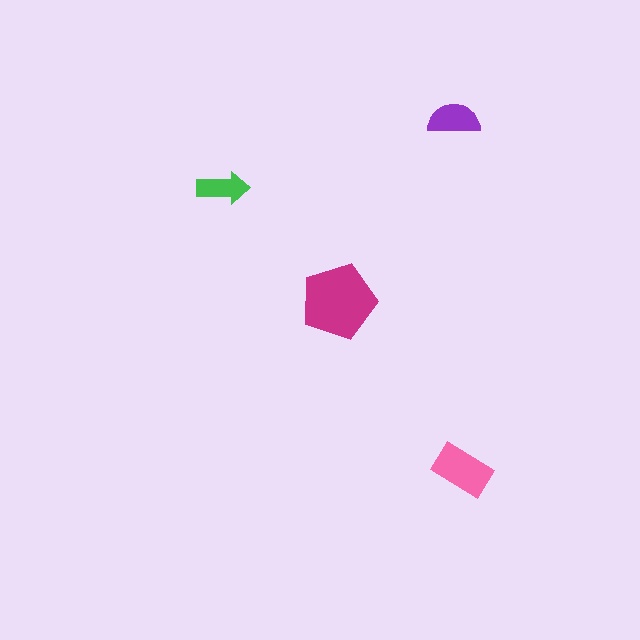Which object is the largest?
The magenta pentagon.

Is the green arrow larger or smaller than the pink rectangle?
Smaller.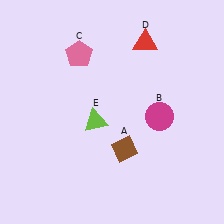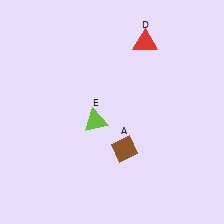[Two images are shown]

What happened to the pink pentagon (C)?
The pink pentagon (C) was removed in Image 2. It was in the top-left area of Image 1.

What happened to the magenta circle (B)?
The magenta circle (B) was removed in Image 2. It was in the bottom-right area of Image 1.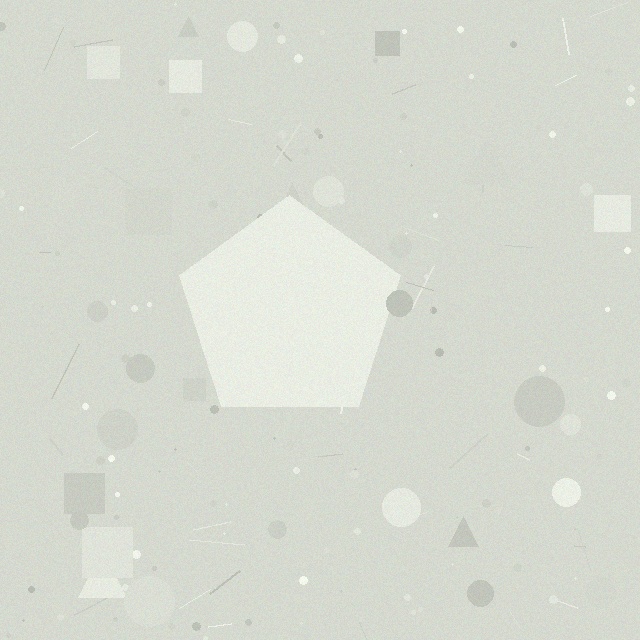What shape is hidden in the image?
A pentagon is hidden in the image.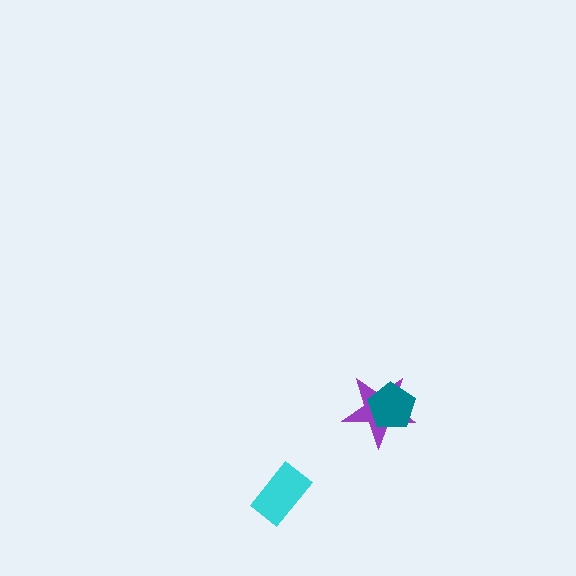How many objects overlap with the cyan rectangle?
0 objects overlap with the cyan rectangle.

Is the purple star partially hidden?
Yes, it is partially covered by another shape.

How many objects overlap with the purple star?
1 object overlaps with the purple star.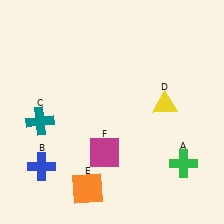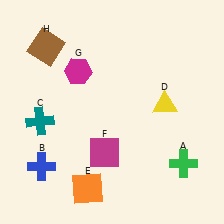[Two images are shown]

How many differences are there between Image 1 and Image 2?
There are 2 differences between the two images.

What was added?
A magenta hexagon (G), a brown square (H) were added in Image 2.